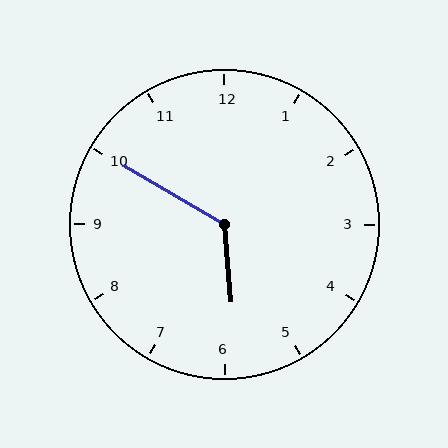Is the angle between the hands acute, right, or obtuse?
It is obtuse.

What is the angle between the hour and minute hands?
Approximately 125 degrees.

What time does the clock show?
5:50.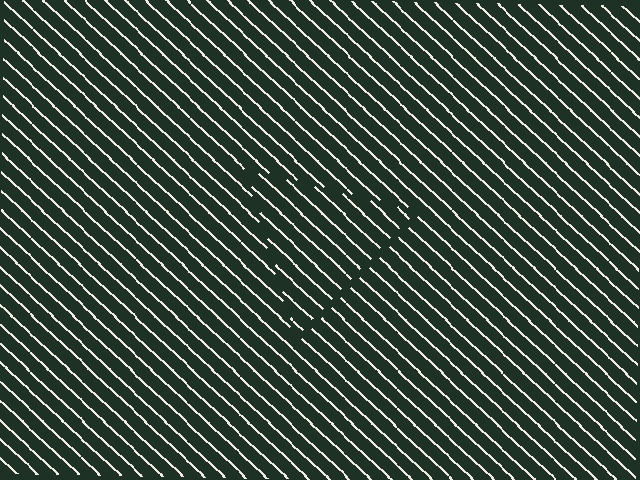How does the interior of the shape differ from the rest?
The interior of the shape contains the same grating, shifted by half a period — the contour is defined by the phase discontinuity where line-ends from the inner and outer gratings abut.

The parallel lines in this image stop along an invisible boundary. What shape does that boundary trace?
An illusory triangle. The interior of the shape contains the same grating, shifted by half a period — the contour is defined by the phase discontinuity where line-ends from the inner and outer gratings abut.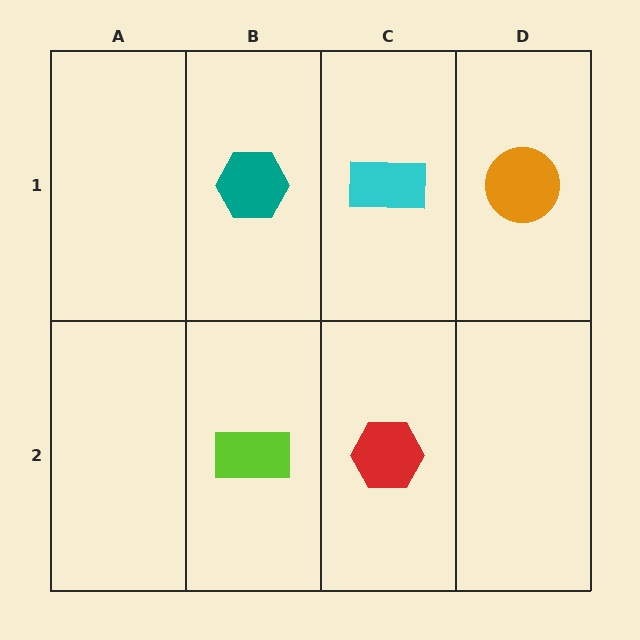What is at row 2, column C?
A red hexagon.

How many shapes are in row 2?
2 shapes.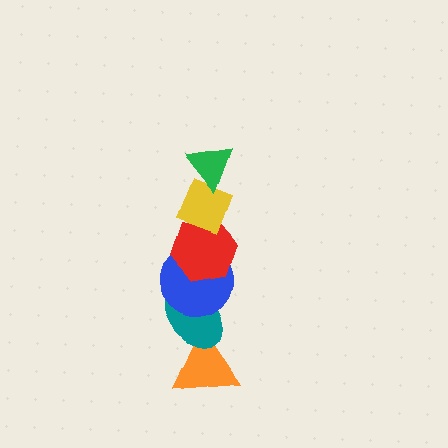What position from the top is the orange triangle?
The orange triangle is 6th from the top.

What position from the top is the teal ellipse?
The teal ellipse is 5th from the top.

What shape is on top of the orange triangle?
The teal ellipse is on top of the orange triangle.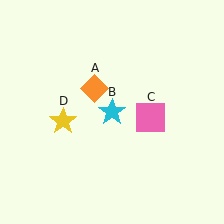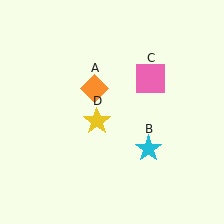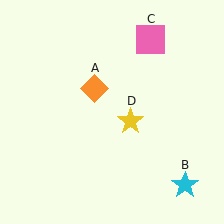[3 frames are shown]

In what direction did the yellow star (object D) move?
The yellow star (object D) moved right.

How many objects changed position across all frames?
3 objects changed position: cyan star (object B), pink square (object C), yellow star (object D).